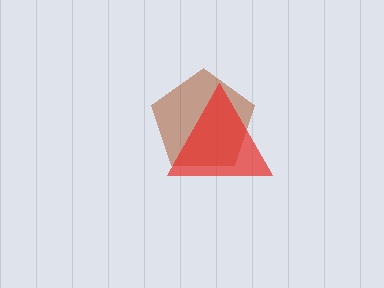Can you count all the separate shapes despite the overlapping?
Yes, there are 2 separate shapes.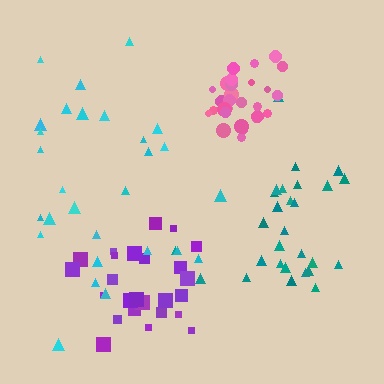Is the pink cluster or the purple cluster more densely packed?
Pink.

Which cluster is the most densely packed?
Pink.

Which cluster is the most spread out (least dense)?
Cyan.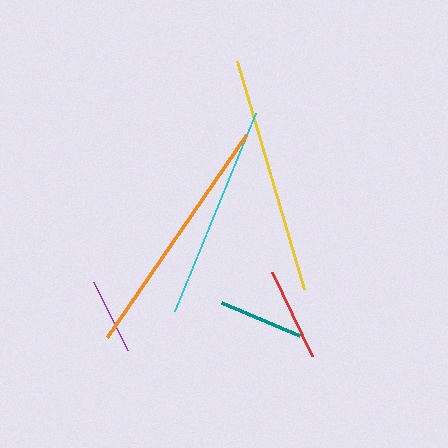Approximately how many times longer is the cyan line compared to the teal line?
The cyan line is approximately 2.5 times the length of the teal line.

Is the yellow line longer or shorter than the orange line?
The orange line is longer than the yellow line.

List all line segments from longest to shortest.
From longest to shortest: orange, yellow, cyan, red, teal, purple.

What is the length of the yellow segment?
The yellow segment is approximately 237 pixels long.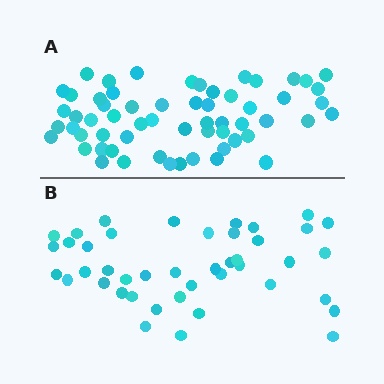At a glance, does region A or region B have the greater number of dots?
Region A (the top region) has more dots.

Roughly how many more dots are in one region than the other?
Region A has approximately 15 more dots than region B.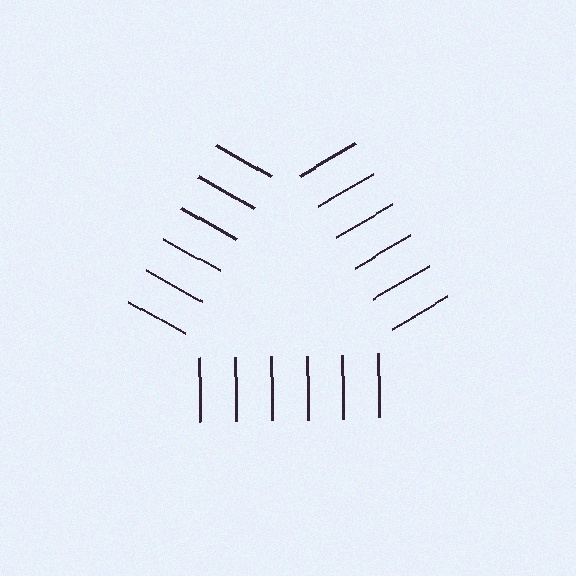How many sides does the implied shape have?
3 sides — the line-ends trace a triangle.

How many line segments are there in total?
18 — 6 along each of the 3 edges.